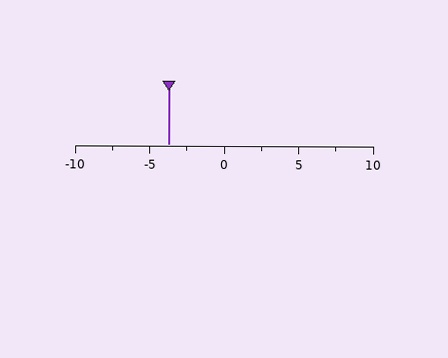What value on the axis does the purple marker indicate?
The marker indicates approximately -3.8.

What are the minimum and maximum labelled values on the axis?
The axis runs from -10 to 10.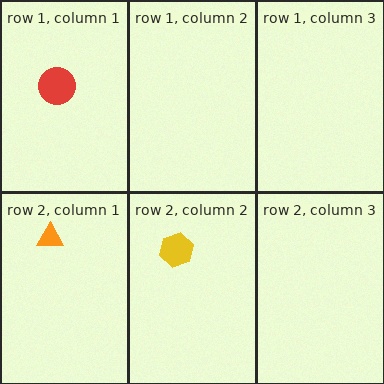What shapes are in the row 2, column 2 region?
The yellow hexagon.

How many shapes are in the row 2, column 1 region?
1.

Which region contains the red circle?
The row 1, column 1 region.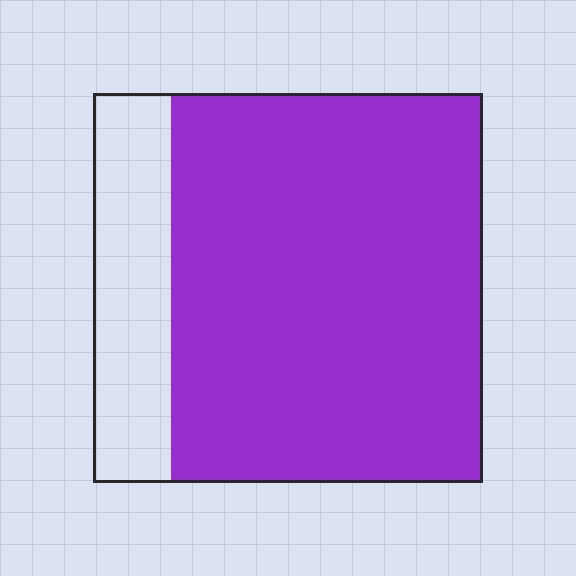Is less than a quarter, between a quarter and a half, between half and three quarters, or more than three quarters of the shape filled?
More than three quarters.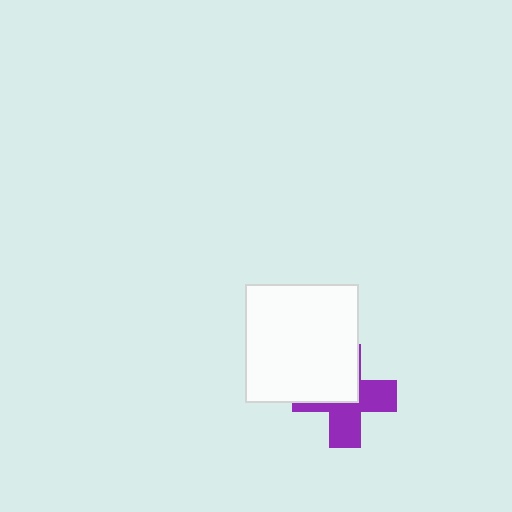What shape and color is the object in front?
The object in front is a white rectangle.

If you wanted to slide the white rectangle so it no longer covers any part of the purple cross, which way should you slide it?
Slide it toward the upper-left — that is the most direct way to separate the two shapes.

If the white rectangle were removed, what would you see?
You would see the complete purple cross.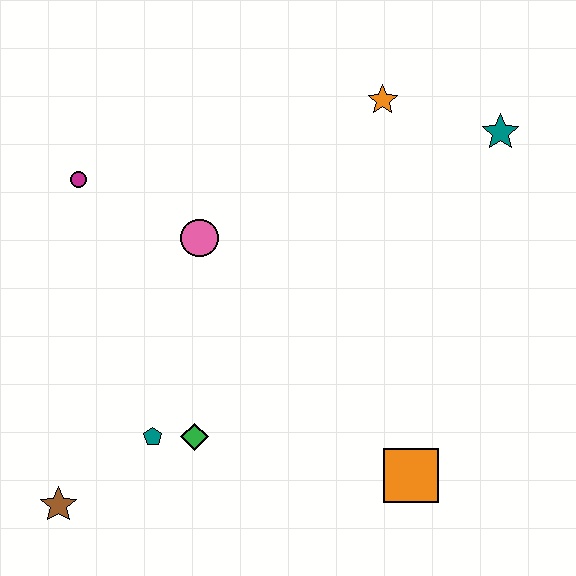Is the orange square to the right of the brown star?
Yes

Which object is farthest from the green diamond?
The teal star is farthest from the green diamond.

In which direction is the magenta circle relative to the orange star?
The magenta circle is to the left of the orange star.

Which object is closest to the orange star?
The teal star is closest to the orange star.